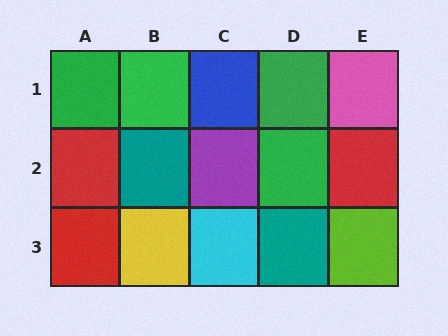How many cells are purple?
1 cell is purple.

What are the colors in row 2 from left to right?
Red, teal, purple, green, red.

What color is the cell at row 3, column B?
Yellow.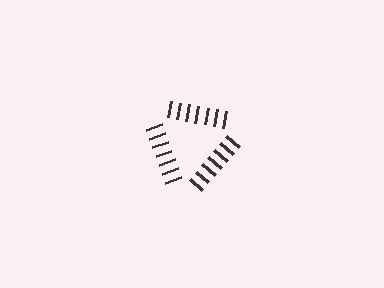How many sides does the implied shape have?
3 sides — the line-ends trace a triangle.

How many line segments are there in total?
21 — 7 along each of the 3 edges.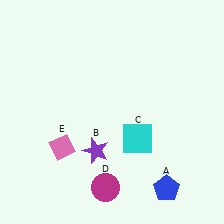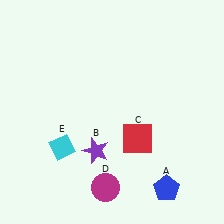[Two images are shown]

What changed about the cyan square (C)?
In Image 1, C is cyan. In Image 2, it changed to red.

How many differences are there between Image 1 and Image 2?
There are 2 differences between the two images.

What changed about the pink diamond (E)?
In Image 1, E is pink. In Image 2, it changed to cyan.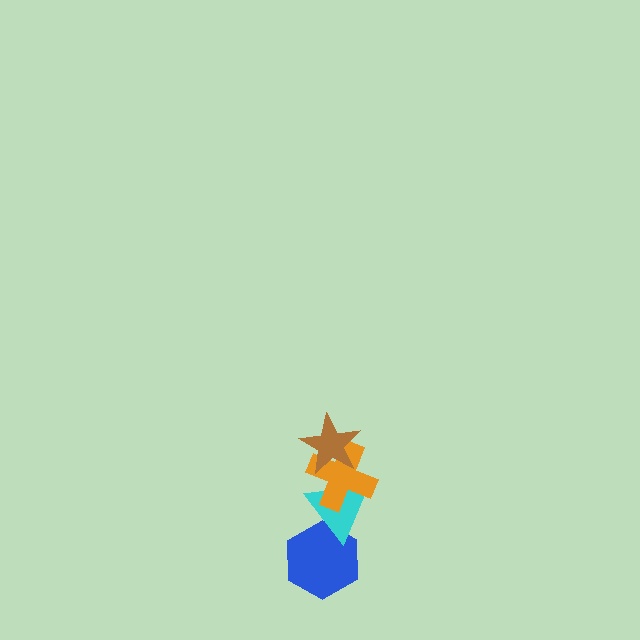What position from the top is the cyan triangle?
The cyan triangle is 3rd from the top.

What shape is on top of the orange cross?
The brown star is on top of the orange cross.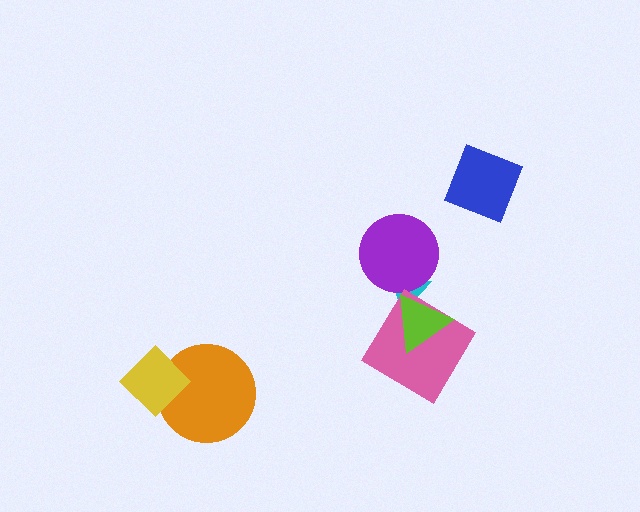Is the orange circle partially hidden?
Yes, it is partially covered by another shape.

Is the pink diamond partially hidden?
Yes, it is partially covered by another shape.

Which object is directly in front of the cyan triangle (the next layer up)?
The purple circle is directly in front of the cyan triangle.